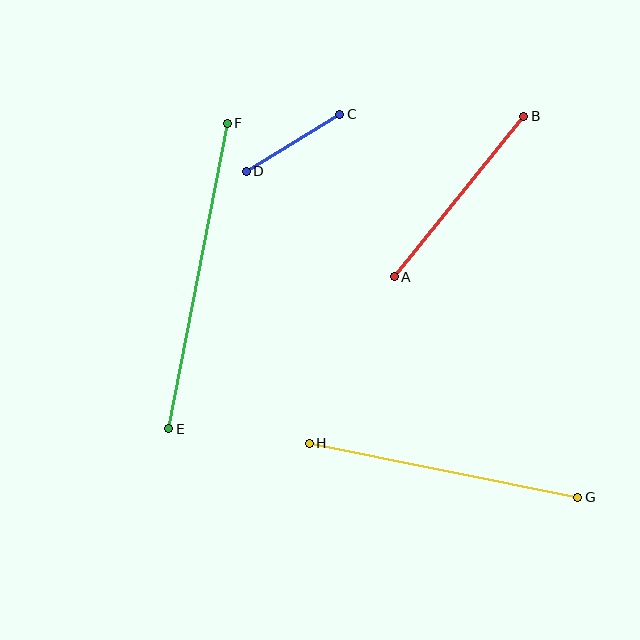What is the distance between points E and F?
The distance is approximately 311 pixels.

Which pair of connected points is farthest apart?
Points E and F are farthest apart.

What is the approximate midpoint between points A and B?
The midpoint is at approximately (459, 196) pixels.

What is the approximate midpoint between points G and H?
The midpoint is at approximately (444, 470) pixels.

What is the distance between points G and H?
The distance is approximately 274 pixels.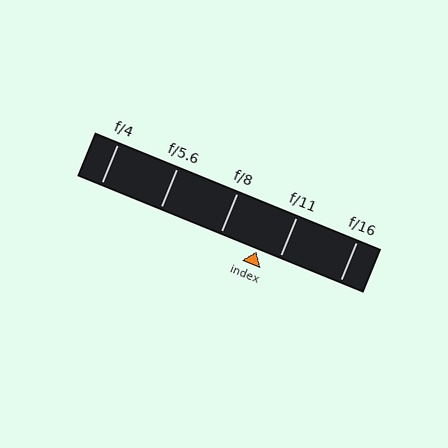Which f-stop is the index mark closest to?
The index mark is closest to f/11.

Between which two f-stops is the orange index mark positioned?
The index mark is between f/8 and f/11.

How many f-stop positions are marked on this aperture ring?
There are 5 f-stop positions marked.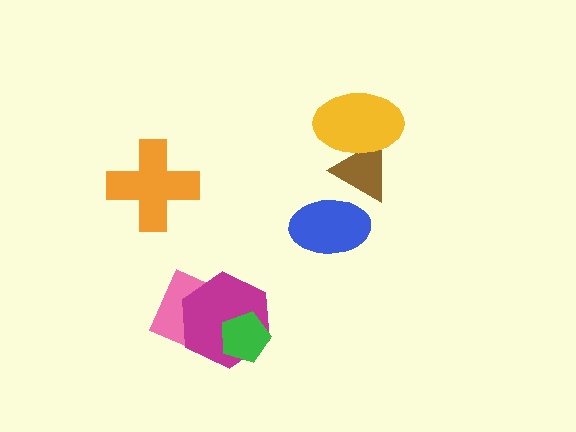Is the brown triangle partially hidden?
Yes, it is partially covered by another shape.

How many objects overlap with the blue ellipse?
1 object overlaps with the blue ellipse.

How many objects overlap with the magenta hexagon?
2 objects overlap with the magenta hexagon.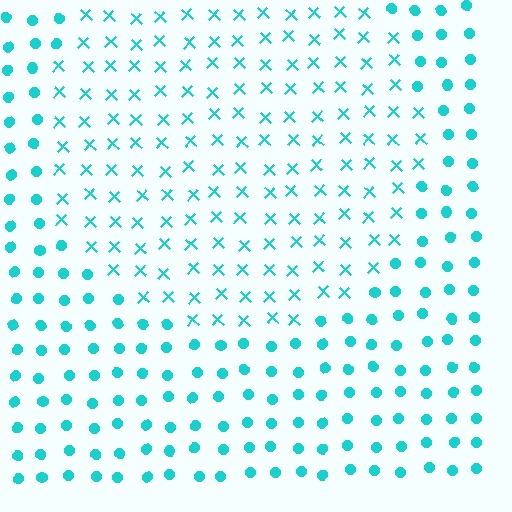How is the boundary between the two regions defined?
The boundary is defined by a change in element shape: X marks inside vs. circles outside. All elements share the same color and spacing.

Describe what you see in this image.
The image is filled with small cyan elements arranged in a uniform grid. A circle-shaped region contains X marks, while the surrounding area contains circles. The boundary is defined purely by the change in element shape.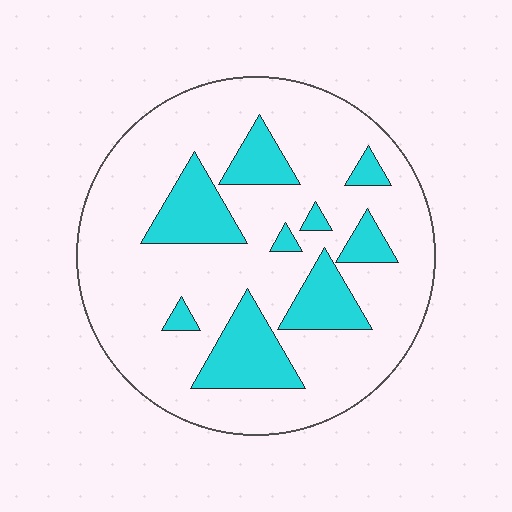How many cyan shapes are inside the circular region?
9.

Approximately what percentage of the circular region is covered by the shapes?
Approximately 20%.